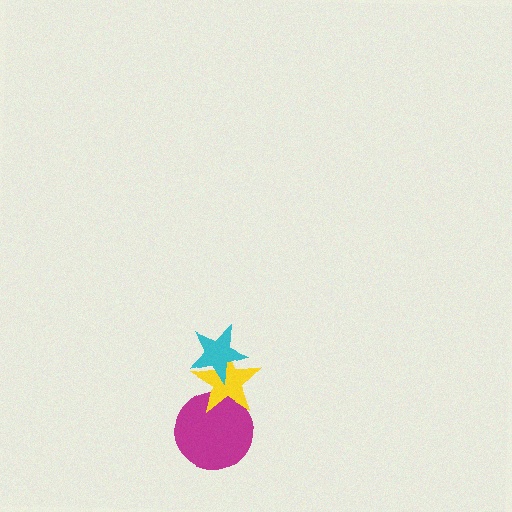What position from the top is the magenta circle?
The magenta circle is 3rd from the top.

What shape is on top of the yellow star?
The cyan star is on top of the yellow star.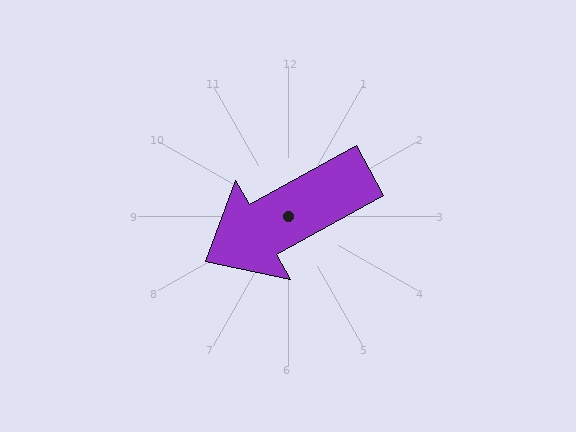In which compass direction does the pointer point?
Southwest.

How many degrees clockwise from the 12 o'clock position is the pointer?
Approximately 241 degrees.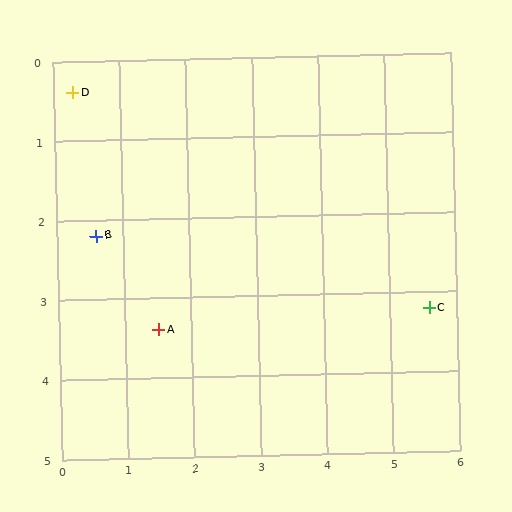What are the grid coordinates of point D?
Point D is at approximately (0.3, 0.4).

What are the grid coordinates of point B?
Point B is at approximately (0.6, 2.2).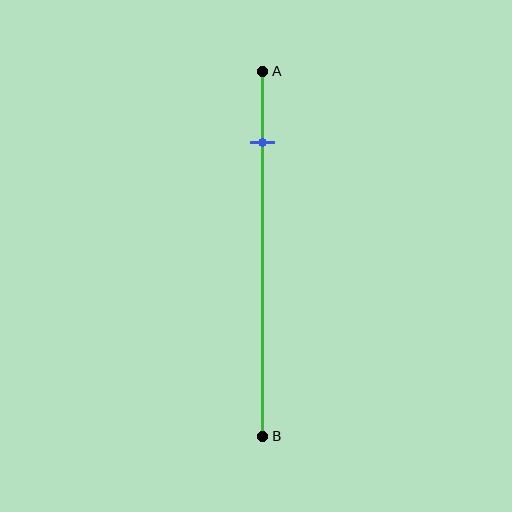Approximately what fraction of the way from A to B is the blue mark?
The blue mark is approximately 20% of the way from A to B.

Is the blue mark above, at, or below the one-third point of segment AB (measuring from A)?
The blue mark is above the one-third point of segment AB.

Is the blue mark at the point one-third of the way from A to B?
No, the mark is at about 20% from A, not at the 33% one-third point.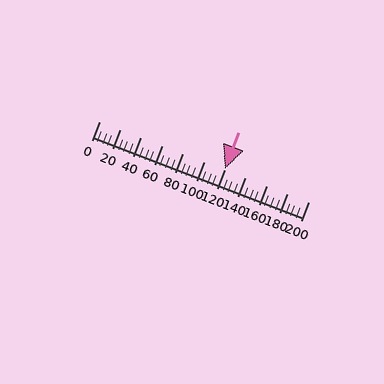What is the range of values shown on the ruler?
The ruler shows values from 0 to 200.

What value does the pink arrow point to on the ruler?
The pink arrow points to approximately 120.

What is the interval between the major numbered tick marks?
The major tick marks are spaced 20 units apart.